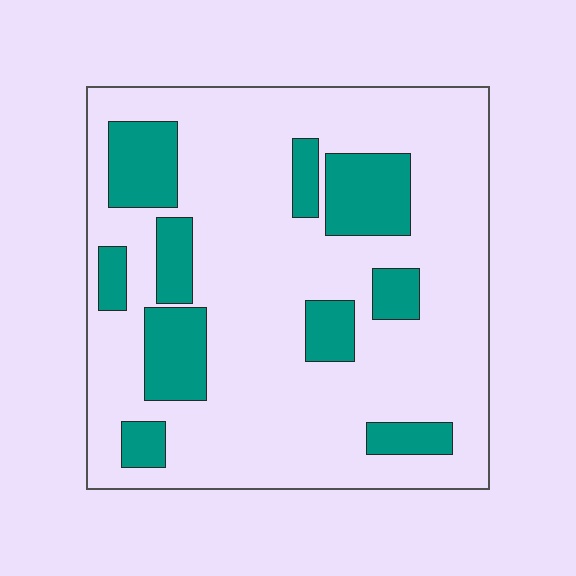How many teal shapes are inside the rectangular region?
10.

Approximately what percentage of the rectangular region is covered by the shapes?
Approximately 25%.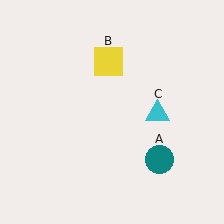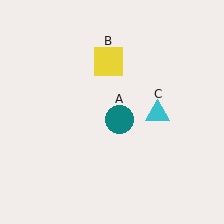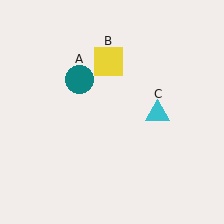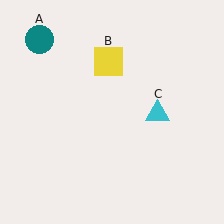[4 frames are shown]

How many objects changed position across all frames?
1 object changed position: teal circle (object A).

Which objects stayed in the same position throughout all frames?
Yellow square (object B) and cyan triangle (object C) remained stationary.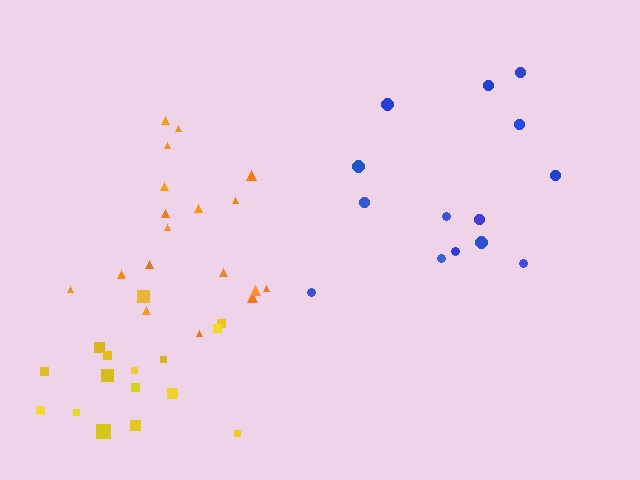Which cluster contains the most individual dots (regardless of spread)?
Orange (18).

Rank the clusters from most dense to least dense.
orange, yellow, blue.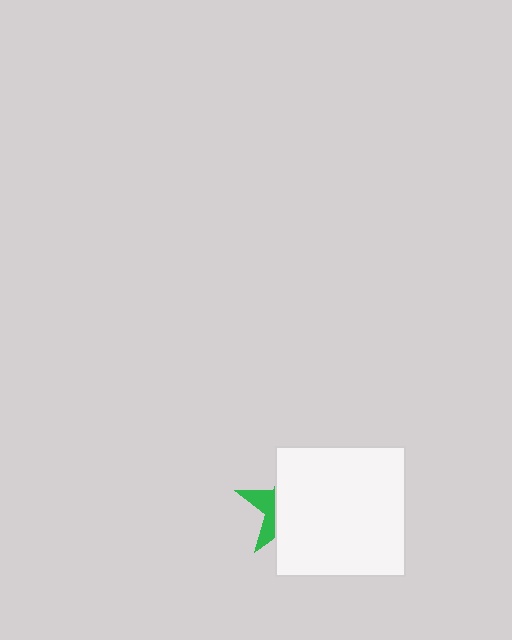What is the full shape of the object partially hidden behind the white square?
The partially hidden object is a green star.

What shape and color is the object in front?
The object in front is a white square.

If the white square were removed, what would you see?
You would see the complete green star.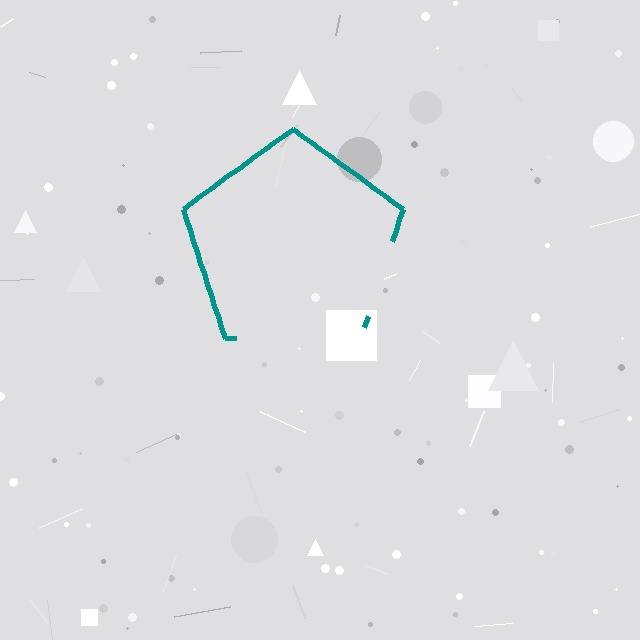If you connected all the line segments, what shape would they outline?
They would outline a pentagon.